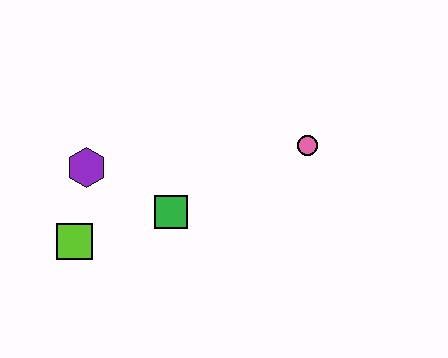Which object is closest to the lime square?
The purple hexagon is closest to the lime square.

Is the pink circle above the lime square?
Yes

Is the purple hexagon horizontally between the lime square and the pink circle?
Yes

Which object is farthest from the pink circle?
The lime square is farthest from the pink circle.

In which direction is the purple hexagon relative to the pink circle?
The purple hexagon is to the left of the pink circle.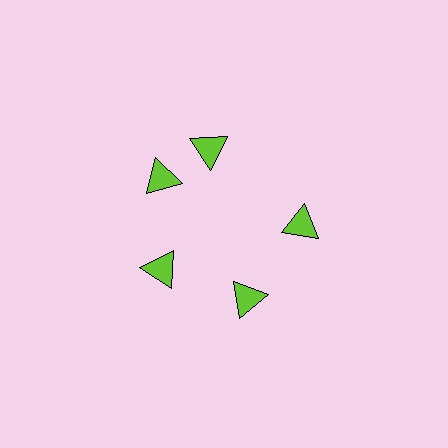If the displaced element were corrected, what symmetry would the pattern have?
It would have 5-fold rotational symmetry — the pattern would map onto itself every 72 degrees.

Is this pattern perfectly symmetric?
No. The 5 lime triangles are arranged in a ring, but one element near the 1 o'clock position is rotated out of alignment along the ring, breaking the 5-fold rotational symmetry.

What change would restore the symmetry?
The symmetry would be restored by rotating it back into even spacing with its neighbors so that all 5 triangles sit at equal angles and equal distance from the center.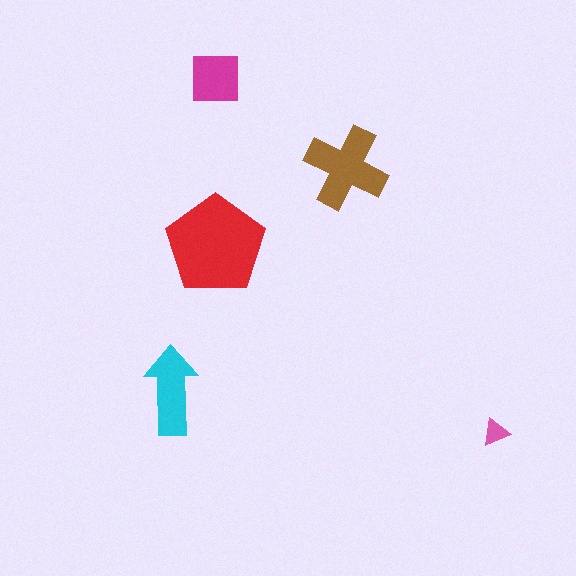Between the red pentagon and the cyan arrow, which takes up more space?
The red pentagon.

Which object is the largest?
The red pentagon.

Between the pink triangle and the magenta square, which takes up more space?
The magenta square.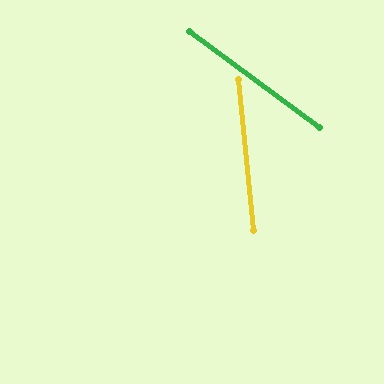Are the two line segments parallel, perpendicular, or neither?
Neither parallel nor perpendicular — they differ by about 48°.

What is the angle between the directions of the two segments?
Approximately 48 degrees.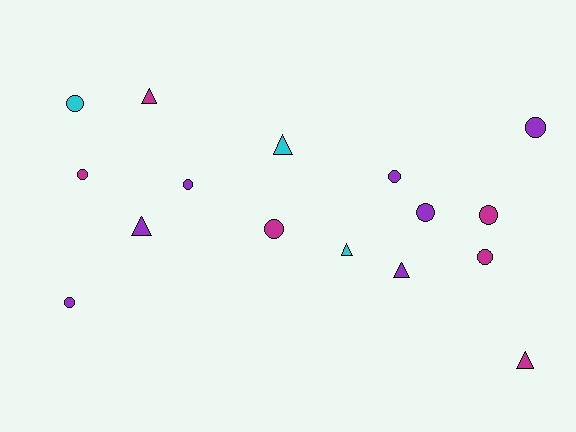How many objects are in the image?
There are 16 objects.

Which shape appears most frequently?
Circle, with 10 objects.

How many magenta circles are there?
There are 4 magenta circles.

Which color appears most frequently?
Purple, with 7 objects.